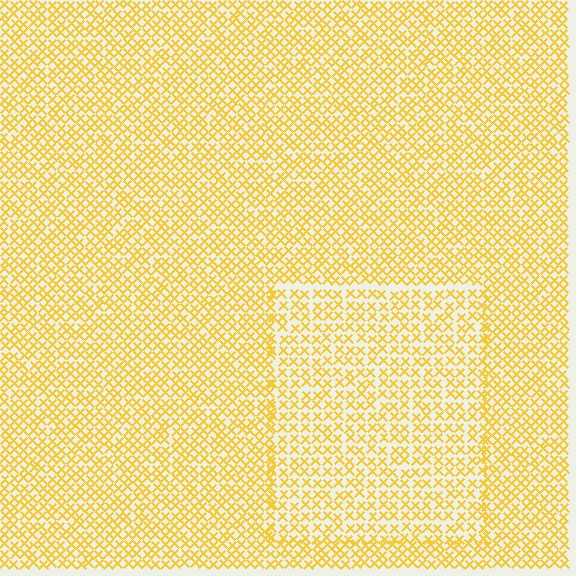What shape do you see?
I see a rectangle.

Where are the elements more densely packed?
The elements are more densely packed outside the rectangle boundary.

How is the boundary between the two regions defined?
The boundary is defined by a change in element density (approximately 1.4x ratio). All elements are the same color, size, and shape.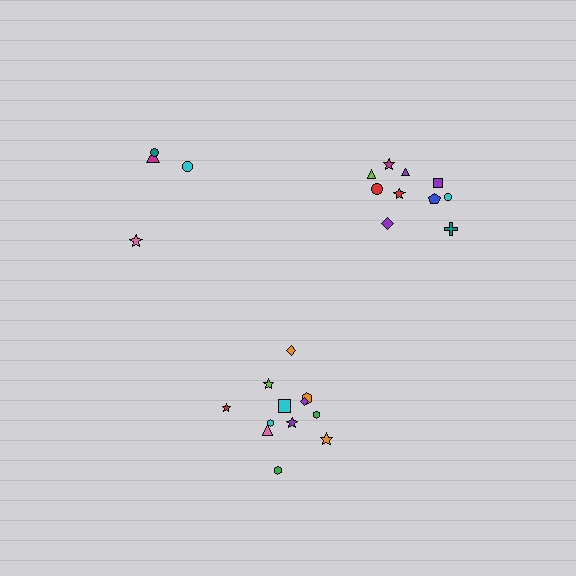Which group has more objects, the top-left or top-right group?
The top-right group.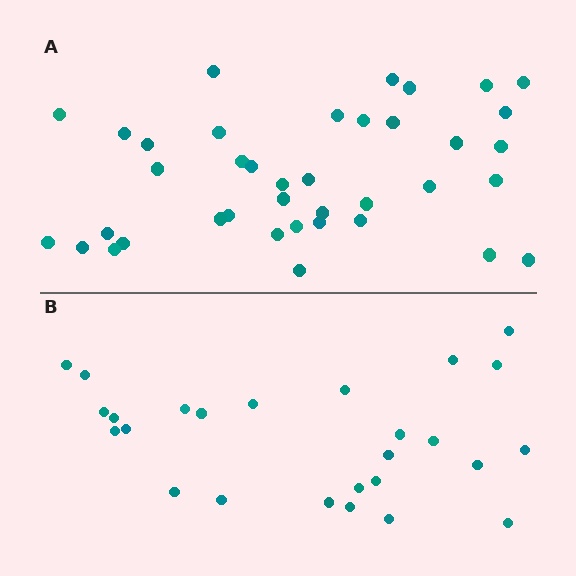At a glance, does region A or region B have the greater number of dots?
Region A (the top region) has more dots.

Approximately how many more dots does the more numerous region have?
Region A has approximately 15 more dots than region B.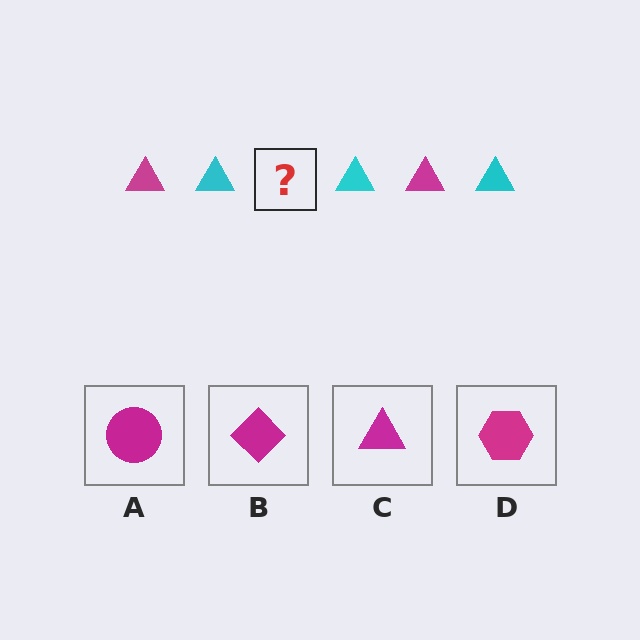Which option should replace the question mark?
Option C.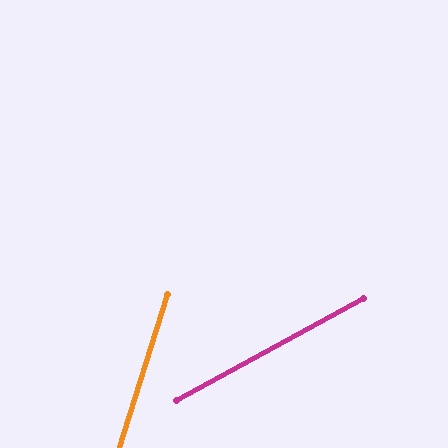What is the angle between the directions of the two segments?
Approximately 44 degrees.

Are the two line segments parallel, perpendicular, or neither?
Neither parallel nor perpendicular — they differ by about 44°.